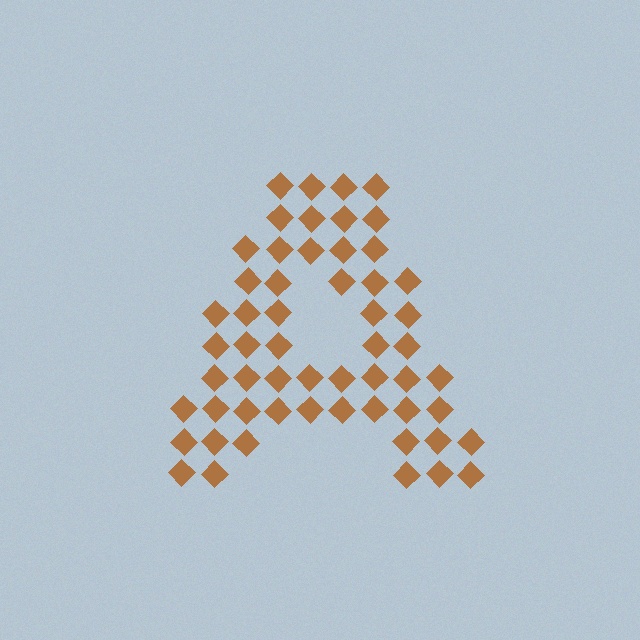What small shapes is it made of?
It is made of small diamonds.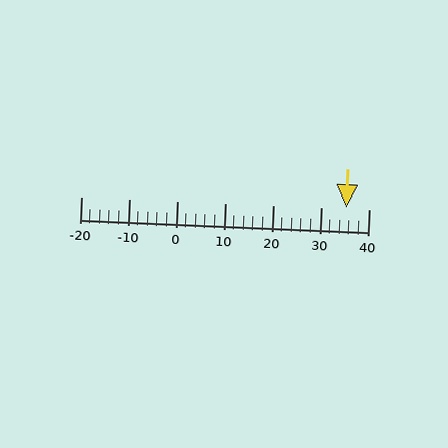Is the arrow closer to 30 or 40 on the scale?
The arrow is closer to 40.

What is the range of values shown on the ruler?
The ruler shows values from -20 to 40.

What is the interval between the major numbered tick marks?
The major tick marks are spaced 10 units apart.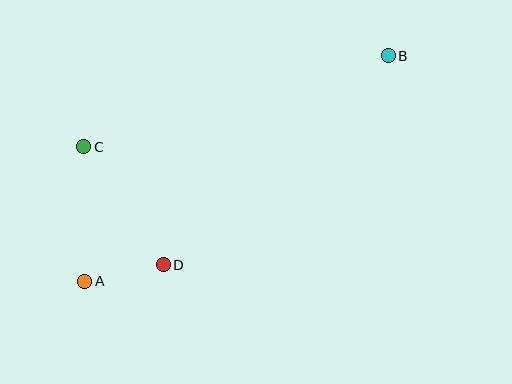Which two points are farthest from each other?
Points A and B are farthest from each other.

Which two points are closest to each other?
Points A and D are closest to each other.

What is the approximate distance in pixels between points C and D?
The distance between C and D is approximately 142 pixels.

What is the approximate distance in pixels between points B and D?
The distance between B and D is approximately 308 pixels.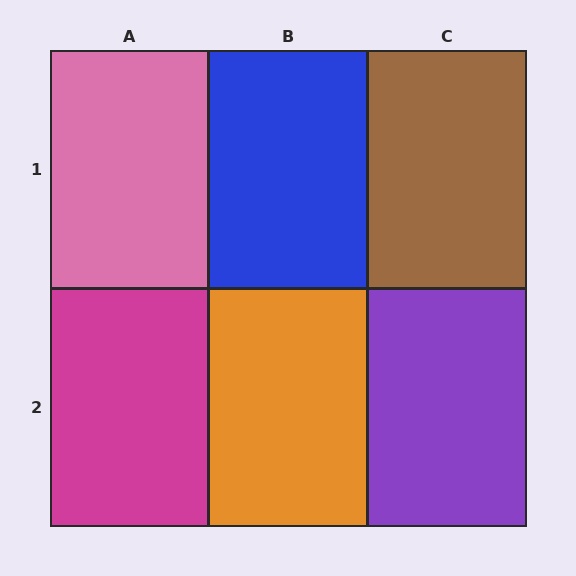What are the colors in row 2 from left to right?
Magenta, orange, purple.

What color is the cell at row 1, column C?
Brown.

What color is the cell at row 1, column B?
Blue.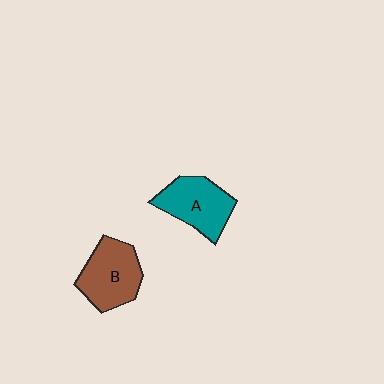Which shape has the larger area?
Shape B (brown).